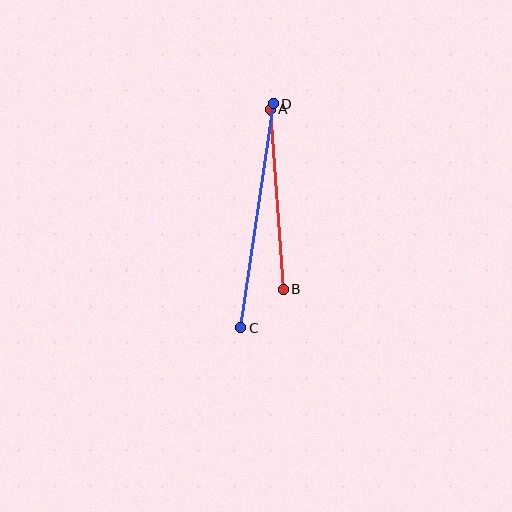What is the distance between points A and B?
The distance is approximately 180 pixels.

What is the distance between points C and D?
The distance is approximately 226 pixels.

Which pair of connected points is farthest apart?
Points C and D are farthest apart.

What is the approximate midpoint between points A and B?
The midpoint is at approximately (277, 199) pixels.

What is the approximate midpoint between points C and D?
The midpoint is at approximately (257, 216) pixels.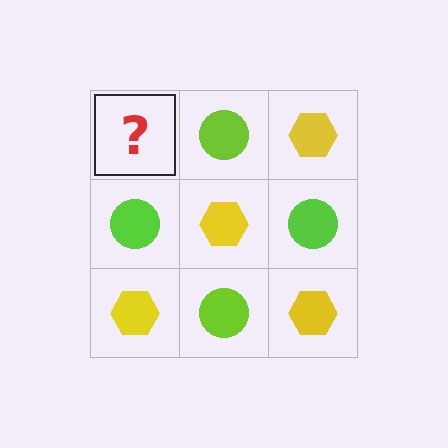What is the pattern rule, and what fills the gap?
The rule is that it alternates yellow hexagon and lime circle in a checkerboard pattern. The gap should be filled with a yellow hexagon.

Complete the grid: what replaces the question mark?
The question mark should be replaced with a yellow hexagon.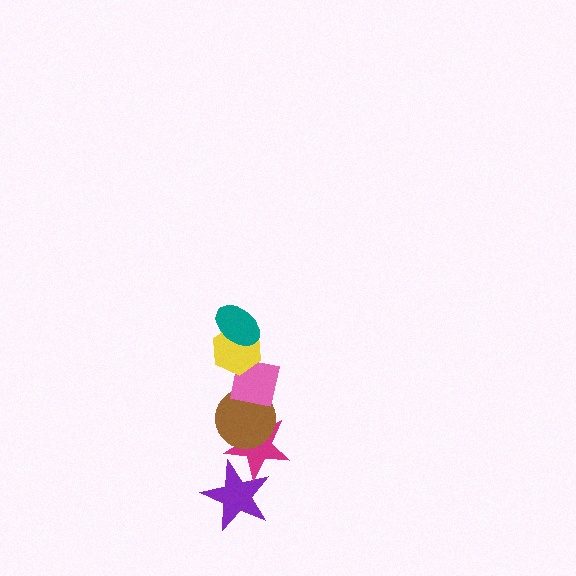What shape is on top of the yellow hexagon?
The teal ellipse is on top of the yellow hexagon.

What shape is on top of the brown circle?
The pink square is on top of the brown circle.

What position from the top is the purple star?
The purple star is 6th from the top.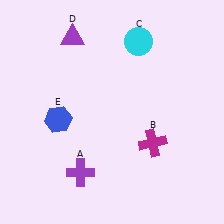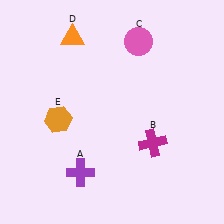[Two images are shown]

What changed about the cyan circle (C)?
In Image 1, C is cyan. In Image 2, it changed to pink.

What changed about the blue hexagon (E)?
In Image 1, E is blue. In Image 2, it changed to orange.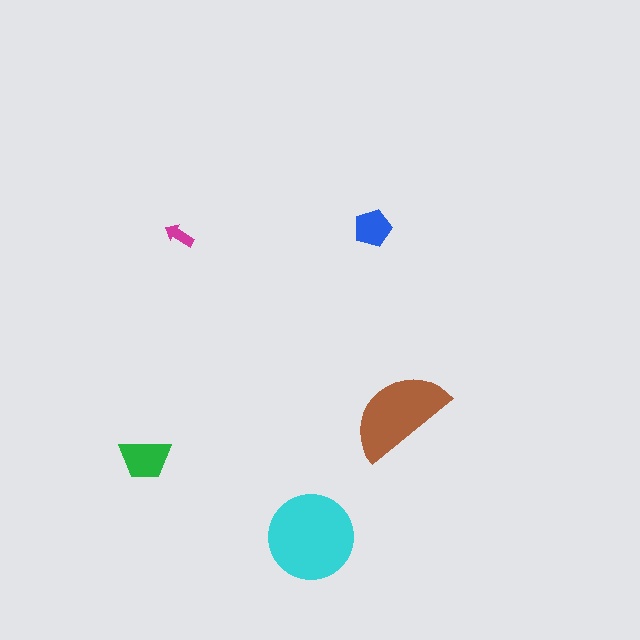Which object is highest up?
The blue pentagon is topmost.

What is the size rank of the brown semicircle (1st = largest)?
2nd.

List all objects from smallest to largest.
The magenta arrow, the blue pentagon, the green trapezoid, the brown semicircle, the cyan circle.